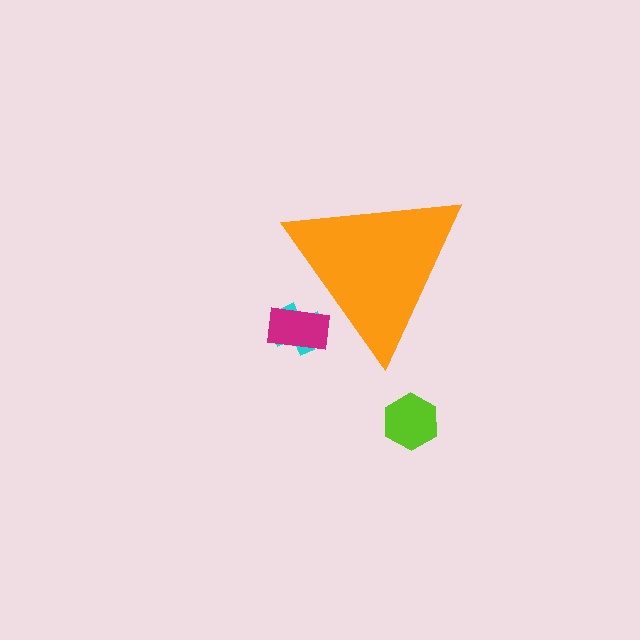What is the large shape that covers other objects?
An orange triangle.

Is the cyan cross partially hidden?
Yes, the cyan cross is partially hidden behind the orange triangle.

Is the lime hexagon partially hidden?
No, the lime hexagon is fully visible.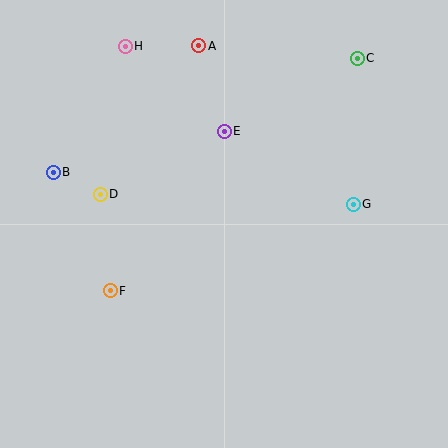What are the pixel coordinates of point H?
Point H is at (125, 46).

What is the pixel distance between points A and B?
The distance between A and B is 193 pixels.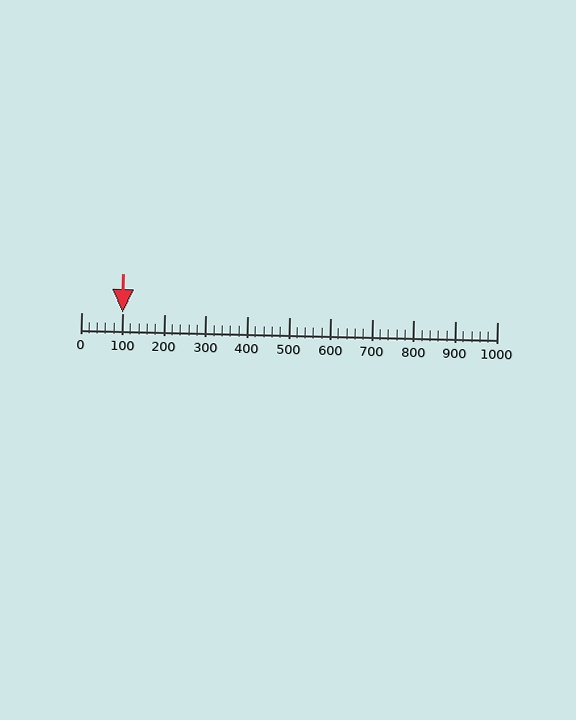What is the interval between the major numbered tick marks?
The major tick marks are spaced 100 units apart.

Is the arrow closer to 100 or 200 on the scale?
The arrow is closer to 100.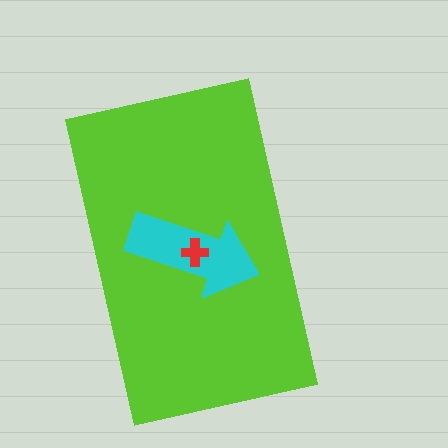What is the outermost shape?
The lime rectangle.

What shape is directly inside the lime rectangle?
The cyan arrow.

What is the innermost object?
The red cross.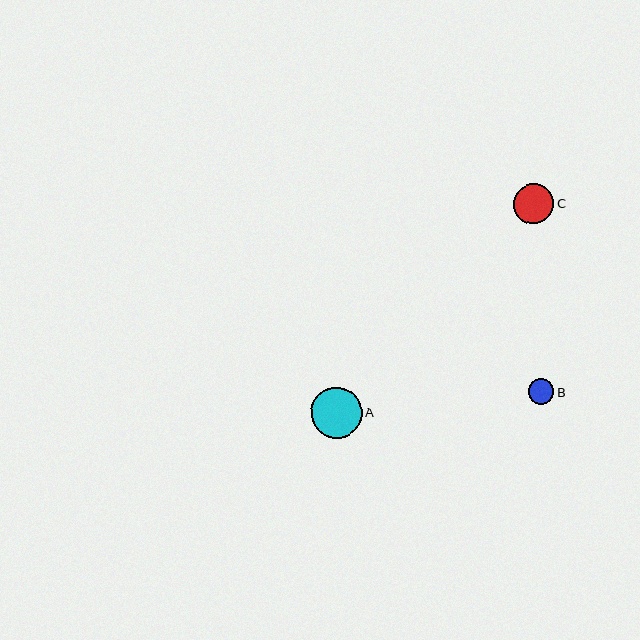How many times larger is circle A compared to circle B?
Circle A is approximately 2.0 times the size of circle B.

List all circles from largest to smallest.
From largest to smallest: A, C, B.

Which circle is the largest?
Circle A is the largest with a size of approximately 51 pixels.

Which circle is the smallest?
Circle B is the smallest with a size of approximately 26 pixels.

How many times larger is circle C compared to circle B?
Circle C is approximately 1.6 times the size of circle B.